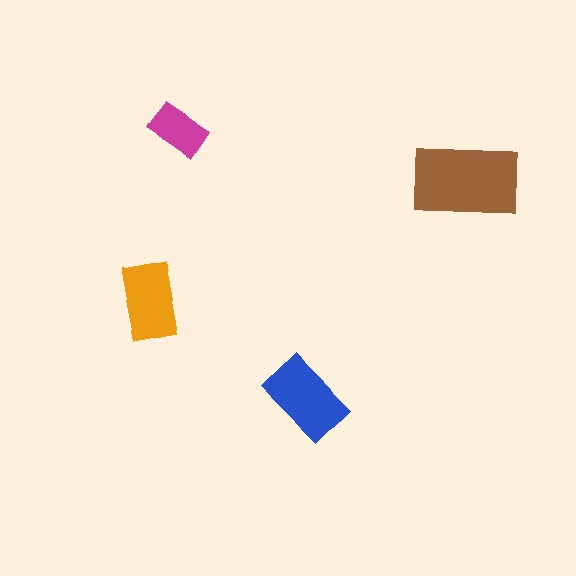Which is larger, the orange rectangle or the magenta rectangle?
The orange one.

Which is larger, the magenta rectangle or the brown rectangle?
The brown one.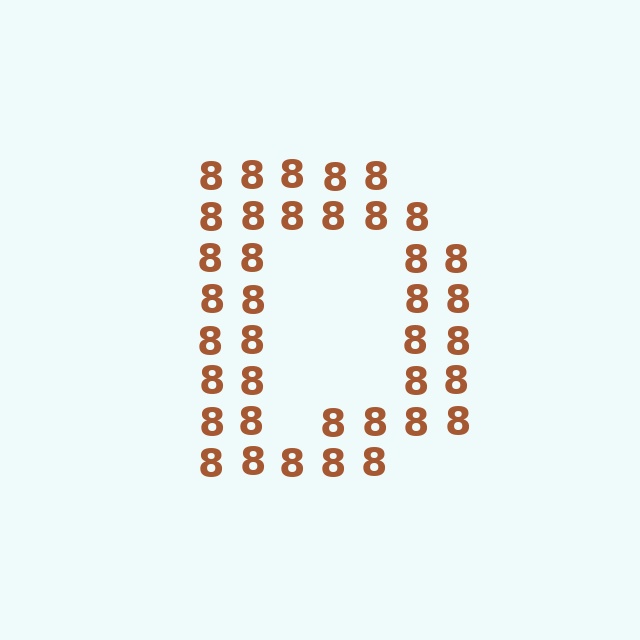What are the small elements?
The small elements are digit 8's.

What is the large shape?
The large shape is the letter D.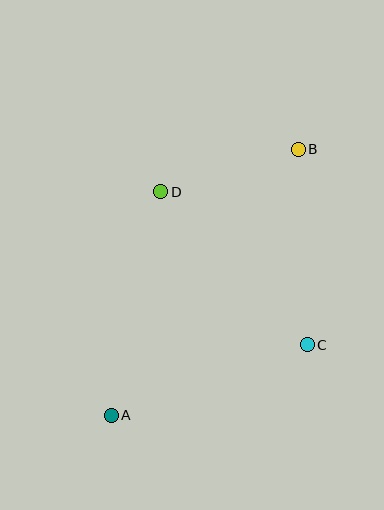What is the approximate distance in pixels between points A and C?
The distance between A and C is approximately 208 pixels.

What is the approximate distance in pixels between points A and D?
The distance between A and D is approximately 229 pixels.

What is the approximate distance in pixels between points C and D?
The distance between C and D is approximately 212 pixels.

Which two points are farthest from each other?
Points A and B are farthest from each other.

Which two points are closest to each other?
Points B and D are closest to each other.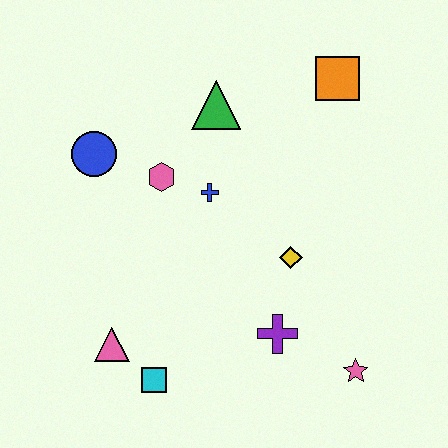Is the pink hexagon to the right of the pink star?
No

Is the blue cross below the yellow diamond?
No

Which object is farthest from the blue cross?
The pink star is farthest from the blue cross.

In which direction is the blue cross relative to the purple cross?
The blue cross is above the purple cross.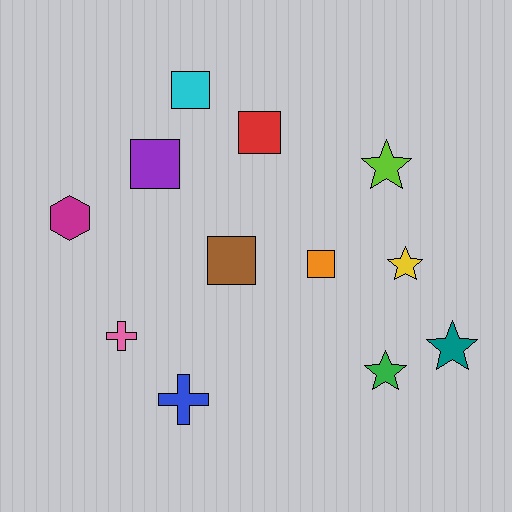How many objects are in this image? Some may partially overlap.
There are 12 objects.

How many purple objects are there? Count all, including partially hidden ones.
There is 1 purple object.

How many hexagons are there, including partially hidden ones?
There is 1 hexagon.